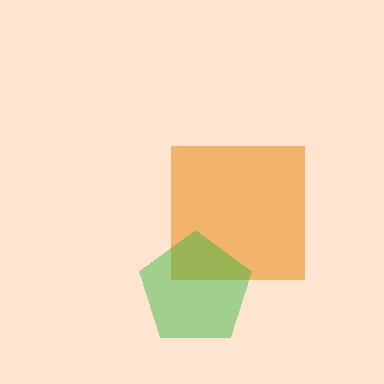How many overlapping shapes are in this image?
There are 2 overlapping shapes in the image.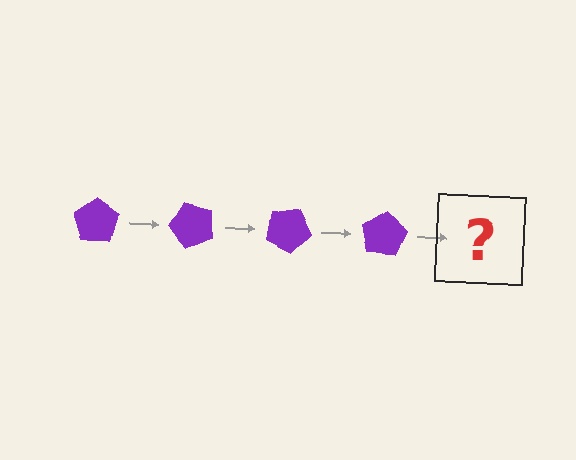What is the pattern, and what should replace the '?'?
The pattern is that the pentagon rotates 50 degrees each step. The '?' should be a purple pentagon rotated 200 degrees.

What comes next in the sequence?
The next element should be a purple pentagon rotated 200 degrees.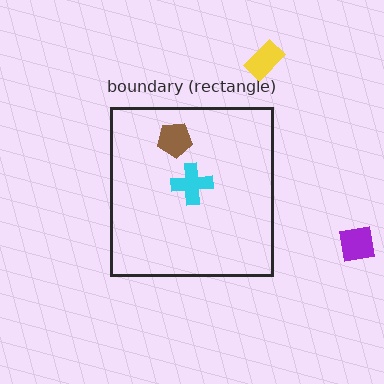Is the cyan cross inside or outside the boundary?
Inside.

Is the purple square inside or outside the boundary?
Outside.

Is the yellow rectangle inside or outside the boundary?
Outside.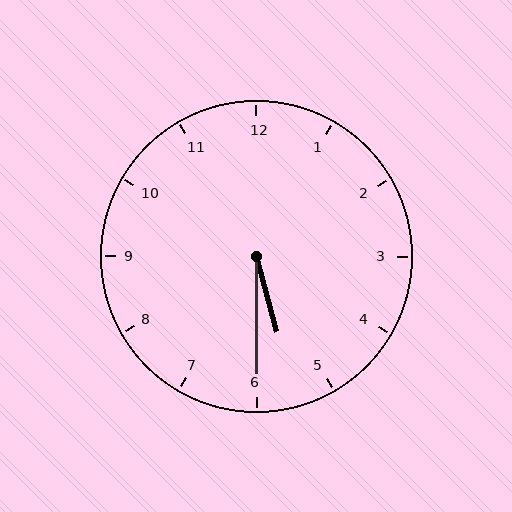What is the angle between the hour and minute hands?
Approximately 15 degrees.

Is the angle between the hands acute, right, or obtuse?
It is acute.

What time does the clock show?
5:30.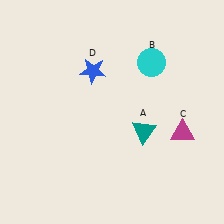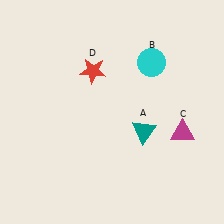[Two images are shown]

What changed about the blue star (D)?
In Image 1, D is blue. In Image 2, it changed to red.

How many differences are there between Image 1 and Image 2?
There is 1 difference between the two images.